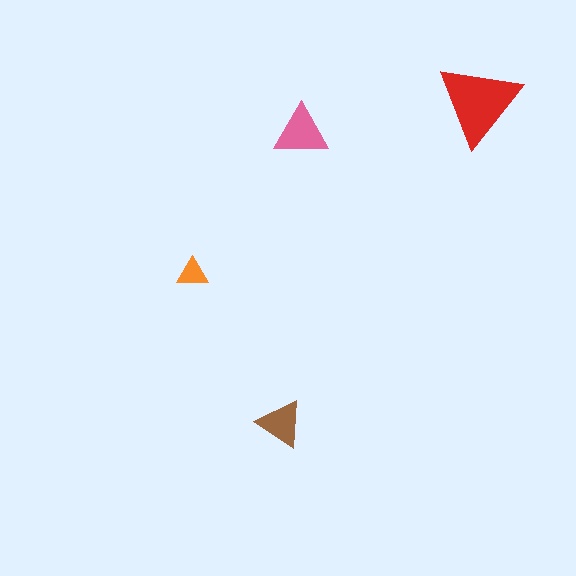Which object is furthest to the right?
The red triangle is rightmost.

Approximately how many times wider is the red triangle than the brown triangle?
About 1.5 times wider.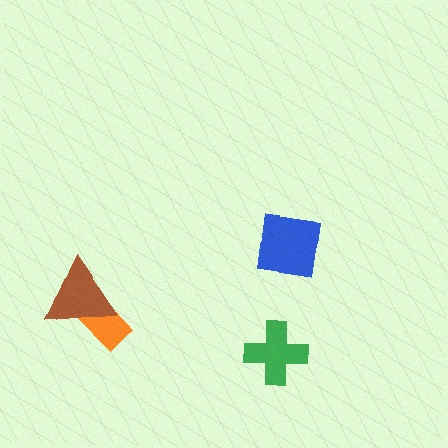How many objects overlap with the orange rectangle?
1 object overlaps with the orange rectangle.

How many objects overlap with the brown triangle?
1 object overlaps with the brown triangle.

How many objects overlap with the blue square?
0 objects overlap with the blue square.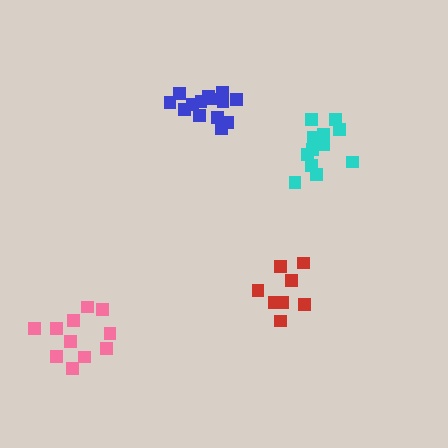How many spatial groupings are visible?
There are 4 spatial groupings.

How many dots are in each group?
Group 1: 14 dots, Group 2: 12 dots, Group 3: 8 dots, Group 4: 12 dots (46 total).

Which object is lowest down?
The pink cluster is bottommost.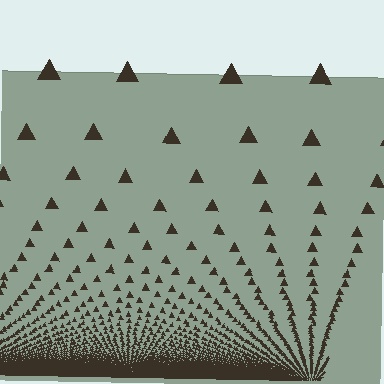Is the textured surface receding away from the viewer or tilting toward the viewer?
The surface appears to tilt toward the viewer. Texture elements get larger and sparser toward the top.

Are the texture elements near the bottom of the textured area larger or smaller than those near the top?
Smaller. The gradient is inverted — elements near the bottom are smaller and denser.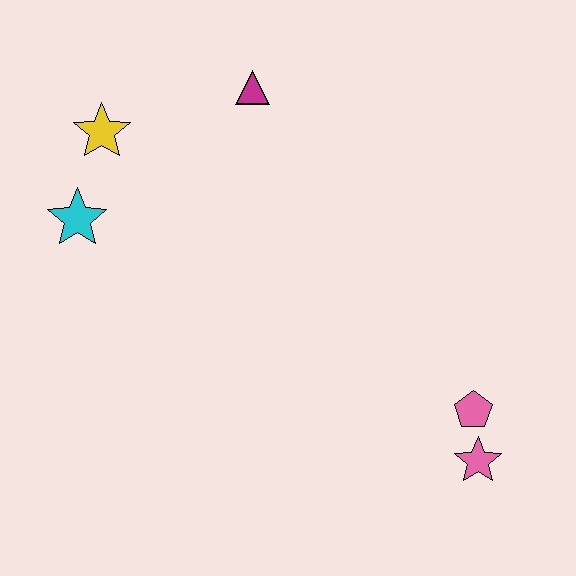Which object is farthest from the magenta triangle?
The pink star is farthest from the magenta triangle.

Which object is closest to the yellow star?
The cyan star is closest to the yellow star.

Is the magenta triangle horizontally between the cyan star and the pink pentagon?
Yes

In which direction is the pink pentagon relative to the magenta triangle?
The pink pentagon is below the magenta triangle.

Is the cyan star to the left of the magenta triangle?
Yes